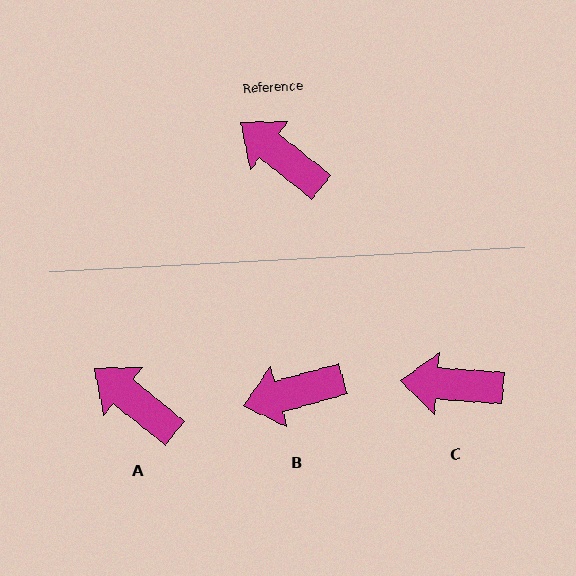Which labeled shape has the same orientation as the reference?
A.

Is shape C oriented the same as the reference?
No, it is off by about 35 degrees.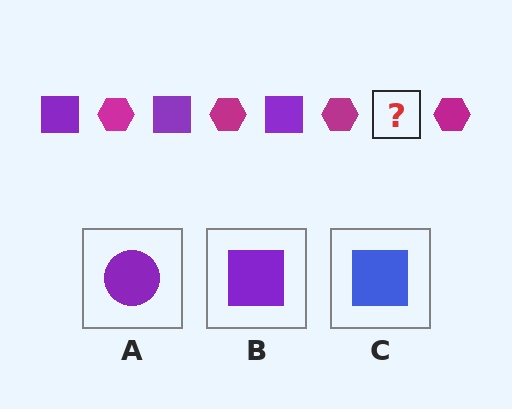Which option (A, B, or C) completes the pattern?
B.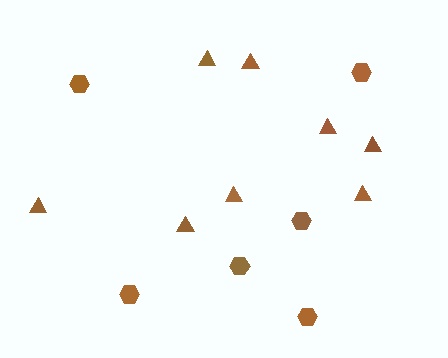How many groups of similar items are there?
There are 2 groups: one group of triangles (8) and one group of hexagons (6).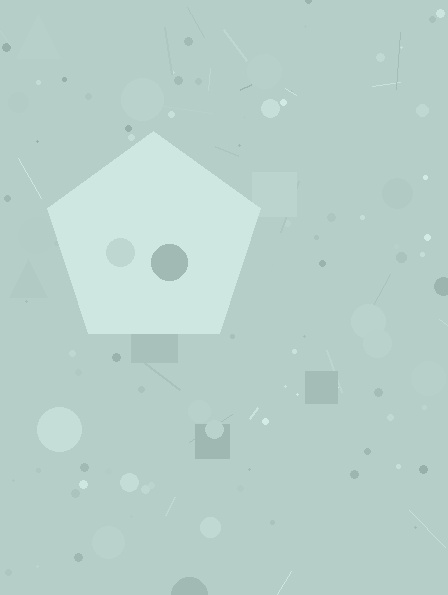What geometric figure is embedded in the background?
A pentagon is embedded in the background.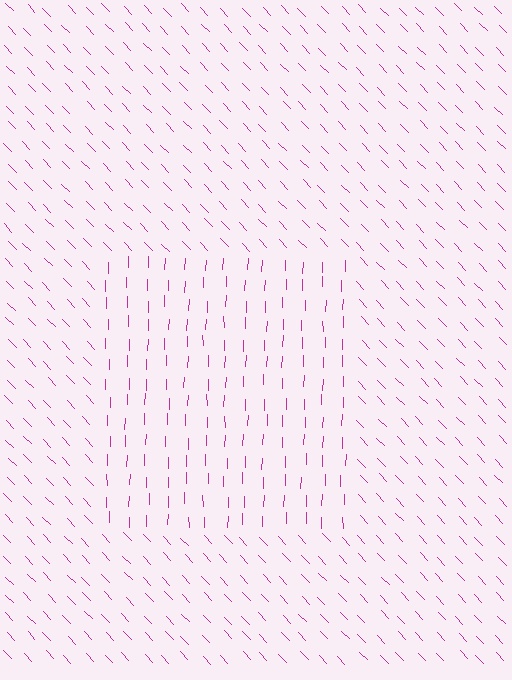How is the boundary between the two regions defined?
The boundary is defined purely by a change in line orientation (approximately 45 degrees difference). All lines are the same color and thickness.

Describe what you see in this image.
The image is filled with small magenta line segments. A rectangle region in the image has lines oriented differently from the surrounding lines, creating a visible texture boundary.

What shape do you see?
I see a rectangle.